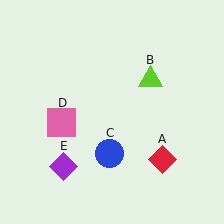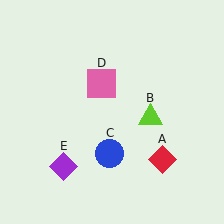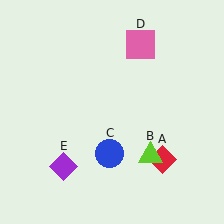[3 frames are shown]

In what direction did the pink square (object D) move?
The pink square (object D) moved up and to the right.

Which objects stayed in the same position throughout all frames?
Red diamond (object A) and blue circle (object C) and purple diamond (object E) remained stationary.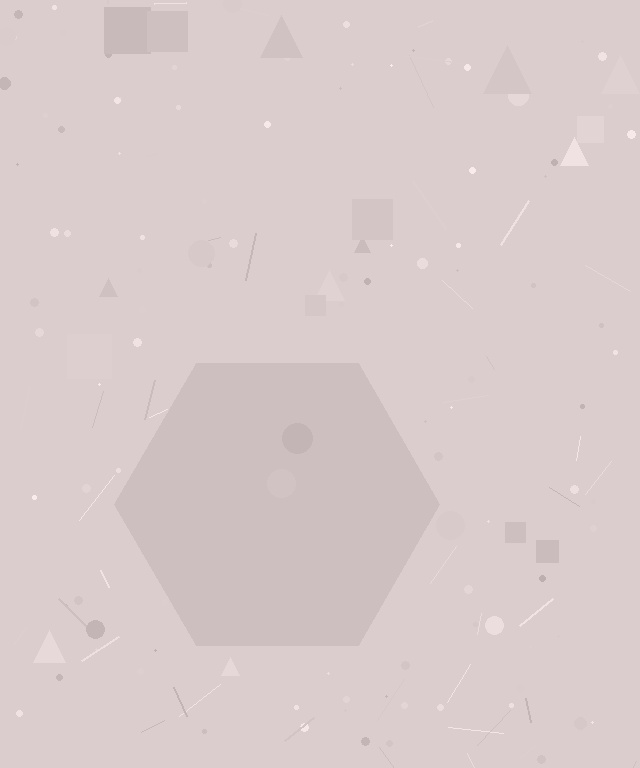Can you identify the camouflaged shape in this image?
The camouflaged shape is a hexagon.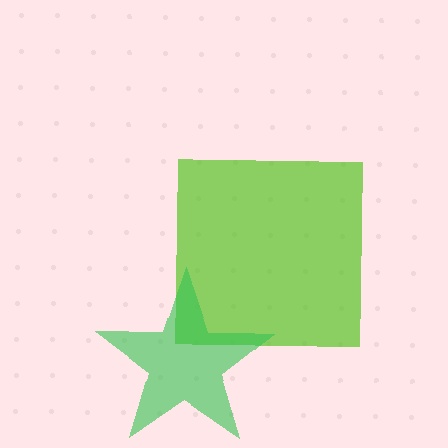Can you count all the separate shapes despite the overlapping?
Yes, there are 2 separate shapes.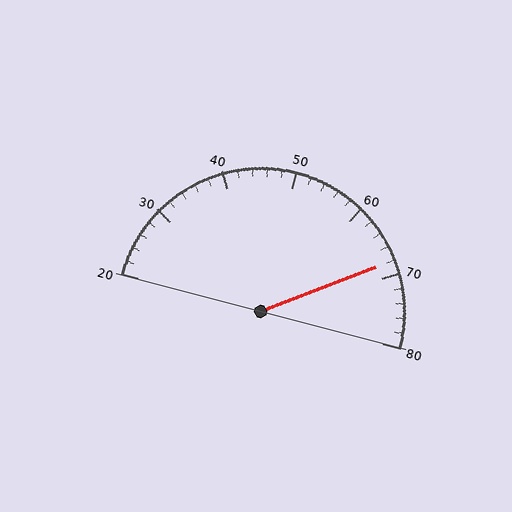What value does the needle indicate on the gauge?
The needle indicates approximately 68.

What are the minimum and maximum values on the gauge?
The gauge ranges from 20 to 80.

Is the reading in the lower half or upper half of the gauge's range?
The reading is in the upper half of the range (20 to 80).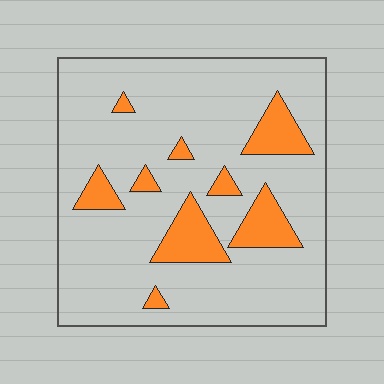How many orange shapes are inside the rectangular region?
9.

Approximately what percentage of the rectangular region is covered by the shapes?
Approximately 15%.